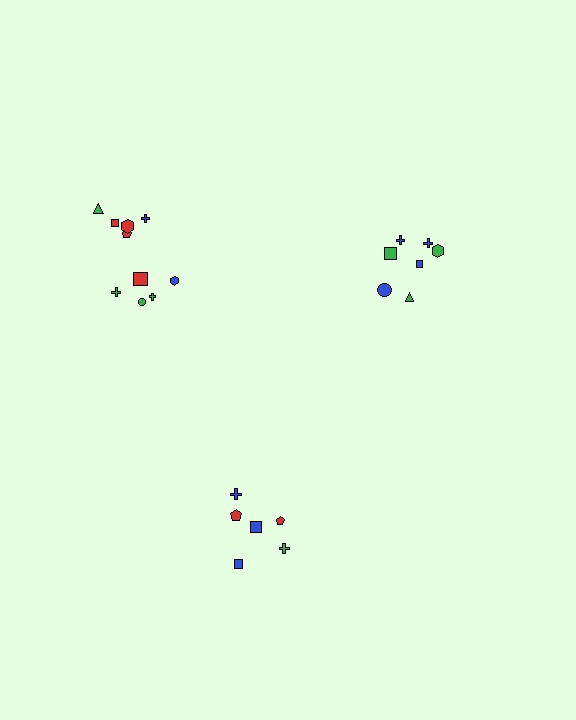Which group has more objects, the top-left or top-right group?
The top-left group.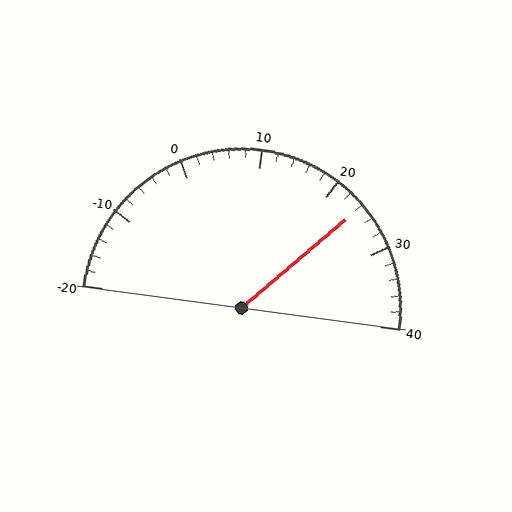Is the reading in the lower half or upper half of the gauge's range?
The reading is in the upper half of the range (-20 to 40).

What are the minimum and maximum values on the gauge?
The gauge ranges from -20 to 40.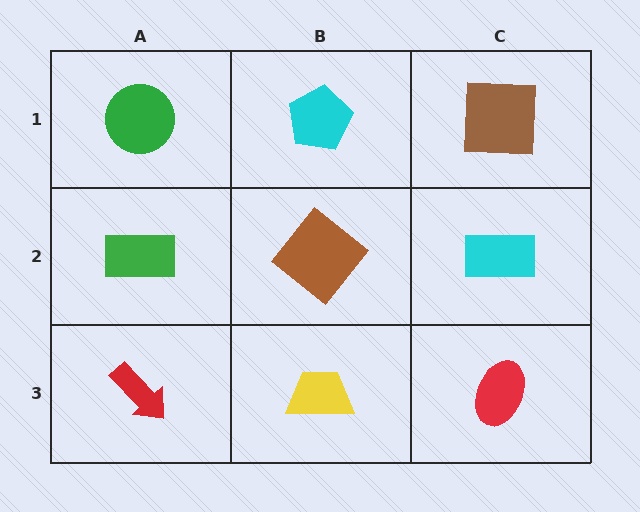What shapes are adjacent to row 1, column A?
A green rectangle (row 2, column A), a cyan pentagon (row 1, column B).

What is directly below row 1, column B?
A brown diamond.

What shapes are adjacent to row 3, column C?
A cyan rectangle (row 2, column C), a yellow trapezoid (row 3, column B).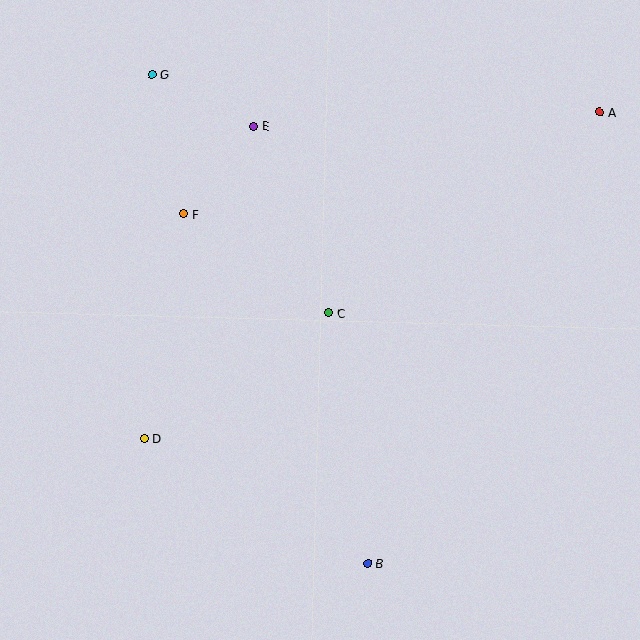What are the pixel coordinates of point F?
Point F is at (183, 214).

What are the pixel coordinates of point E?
Point E is at (254, 127).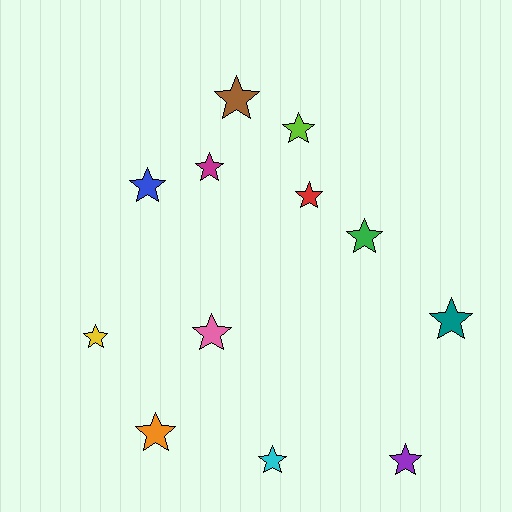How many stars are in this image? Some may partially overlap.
There are 12 stars.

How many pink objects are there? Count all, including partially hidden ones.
There is 1 pink object.